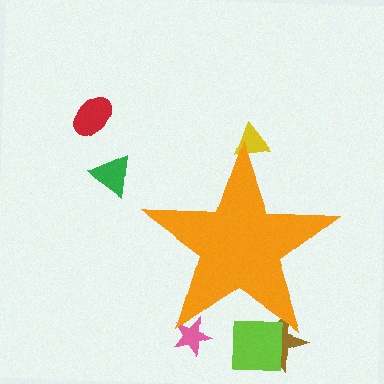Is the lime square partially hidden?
Yes, the lime square is partially hidden behind the orange star.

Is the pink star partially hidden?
Yes, the pink star is partially hidden behind the orange star.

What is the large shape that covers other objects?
An orange star.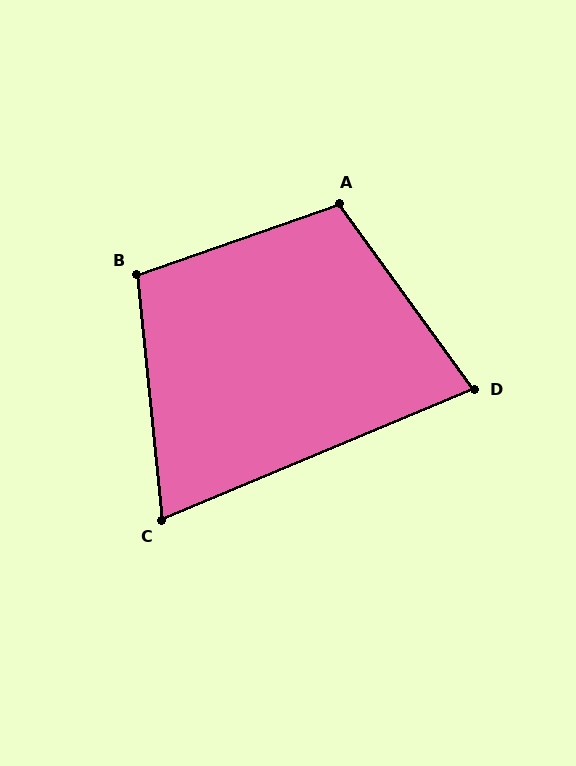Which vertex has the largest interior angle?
A, at approximately 107 degrees.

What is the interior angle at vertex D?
Approximately 77 degrees (acute).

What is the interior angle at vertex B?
Approximately 103 degrees (obtuse).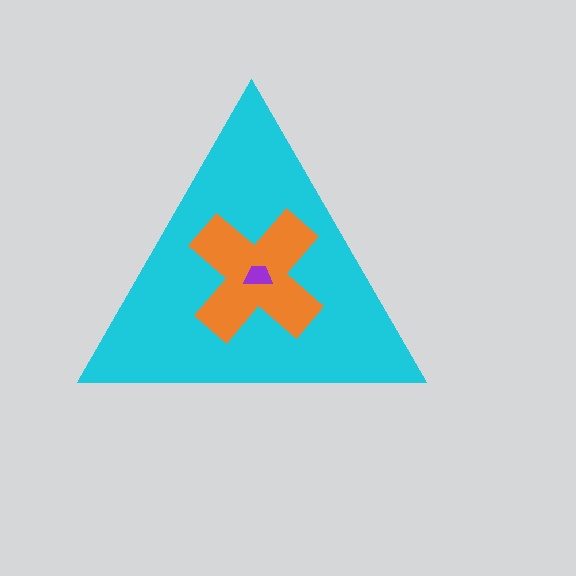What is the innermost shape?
The purple trapezoid.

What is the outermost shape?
The cyan triangle.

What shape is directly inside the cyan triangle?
The orange cross.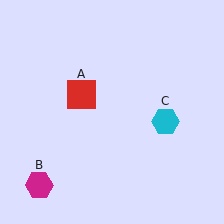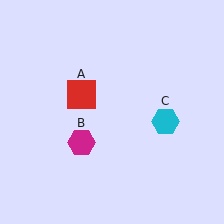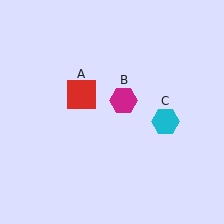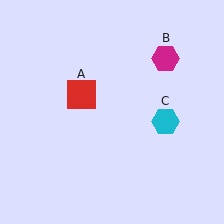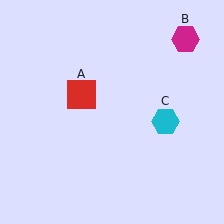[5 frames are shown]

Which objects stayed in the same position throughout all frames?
Red square (object A) and cyan hexagon (object C) remained stationary.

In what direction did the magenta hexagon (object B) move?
The magenta hexagon (object B) moved up and to the right.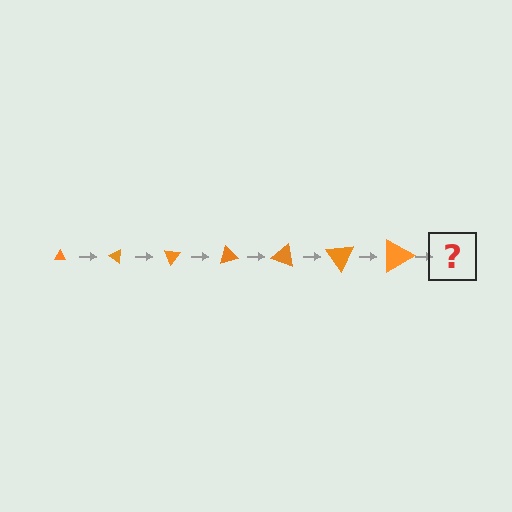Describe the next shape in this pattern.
It should be a triangle, larger than the previous one and rotated 245 degrees from the start.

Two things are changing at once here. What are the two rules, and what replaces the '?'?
The two rules are that the triangle grows larger each step and it rotates 35 degrees each step. The '?' should be a triangle, larger than the previous one and rotated 245 degrees from the start.